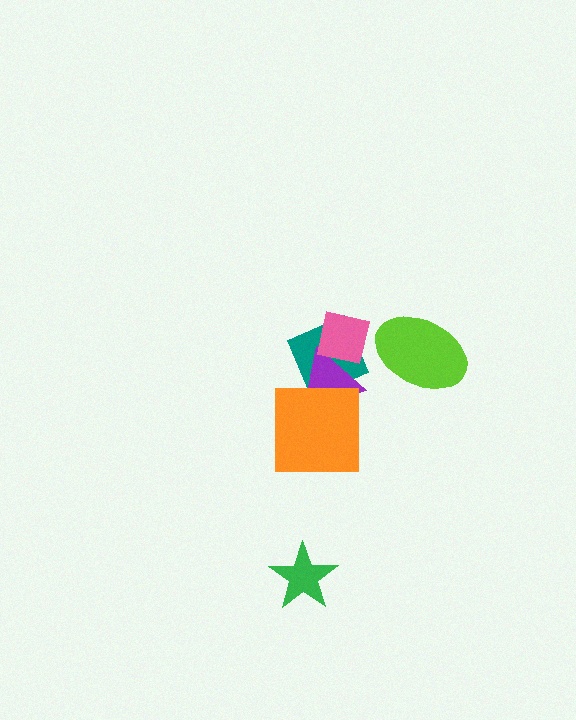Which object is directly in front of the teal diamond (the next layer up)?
The purple triangle is directly in front of the teal diamond.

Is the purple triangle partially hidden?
Yes, it is partially covered by another shape.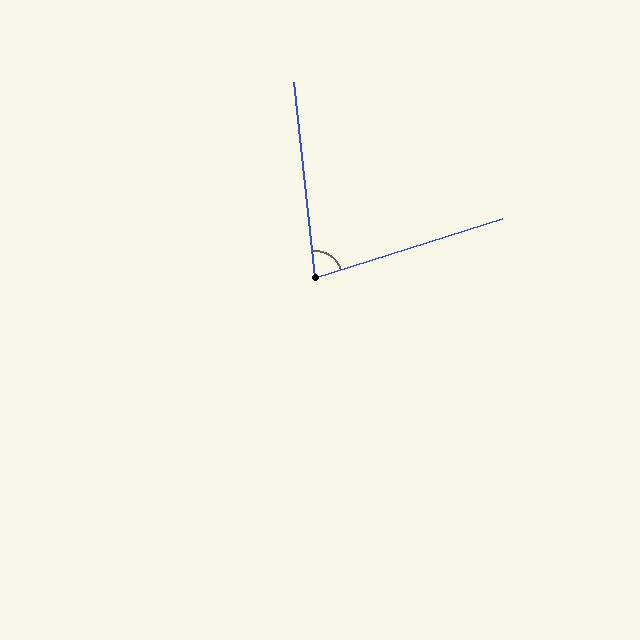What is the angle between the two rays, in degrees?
Approximately 79 degrees.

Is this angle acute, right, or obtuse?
It is acute.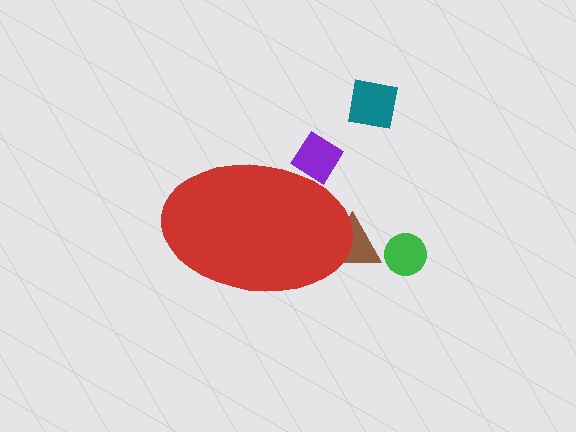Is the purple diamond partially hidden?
Yes, the purple diamond is partially hidden behind the red ellipse.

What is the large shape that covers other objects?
A red ellipse.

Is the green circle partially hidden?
No, the green circle is fully visible.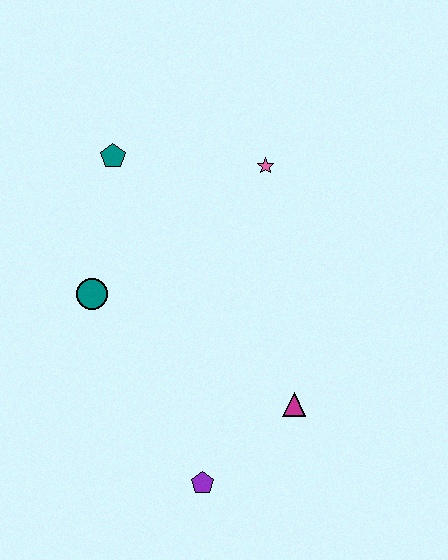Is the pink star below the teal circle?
No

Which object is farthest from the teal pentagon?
The purple pentagon is farthest from the teal pentagon.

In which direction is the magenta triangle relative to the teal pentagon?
The magenta triangle is below the teal pentagon.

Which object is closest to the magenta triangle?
The purple pentagon is closest to the magenta triangle.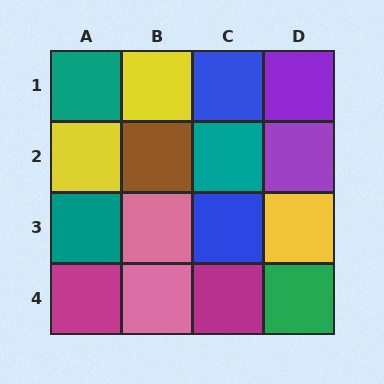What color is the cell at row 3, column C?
Blue.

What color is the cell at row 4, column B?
Pink.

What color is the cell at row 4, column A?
Magenta.